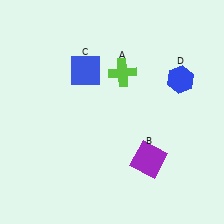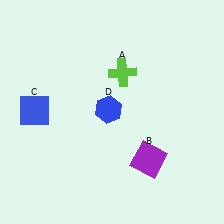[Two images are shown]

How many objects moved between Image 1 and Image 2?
2 objects moved between the two images.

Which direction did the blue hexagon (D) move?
The blue hexagon (D) moved left.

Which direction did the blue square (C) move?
The blue square (C) moved left.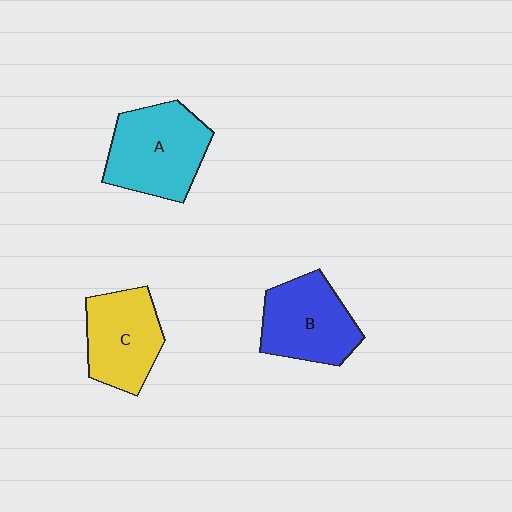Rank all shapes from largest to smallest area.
From largest to smallest: A (cyan), B (blue), C (yellow).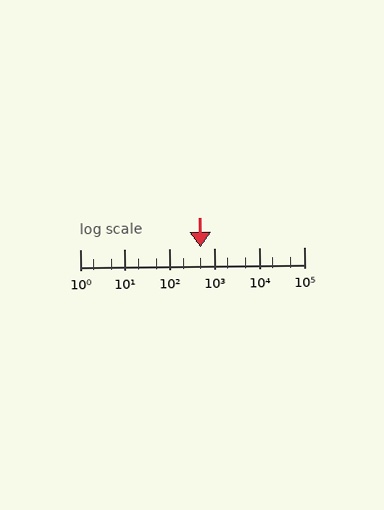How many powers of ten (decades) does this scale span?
The scale spans 5 decades, from 1 to 100000.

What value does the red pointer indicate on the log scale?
The pointer indicates approximately 490.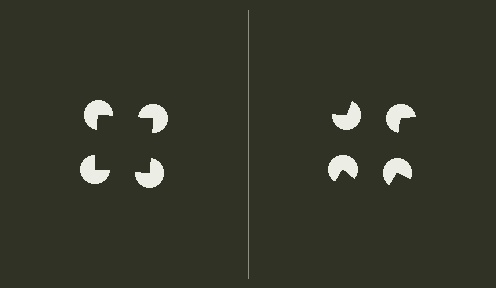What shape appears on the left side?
An illusory square.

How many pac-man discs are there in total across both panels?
8 — 4 on each side.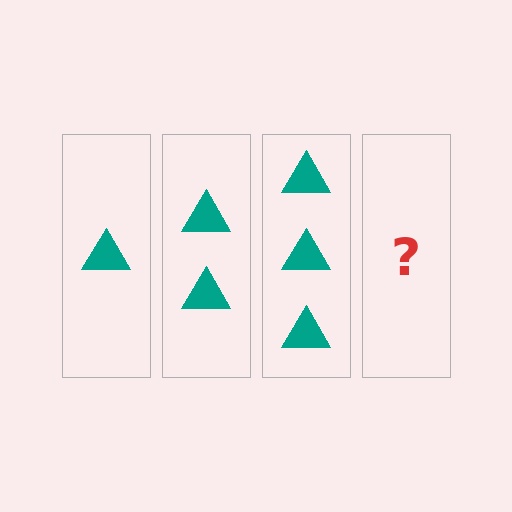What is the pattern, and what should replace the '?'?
The pattern is that each step adds one more triangle. The '?' should be 4 triangles.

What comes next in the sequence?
The next element should be 4 triangles.